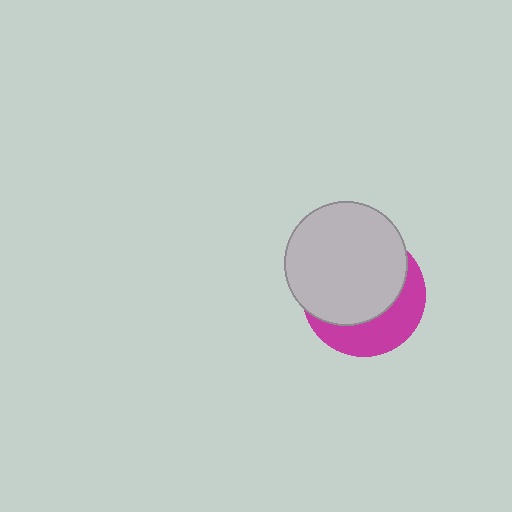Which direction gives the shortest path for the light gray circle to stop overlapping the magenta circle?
Moving toward the upper-left gives the shortest separation.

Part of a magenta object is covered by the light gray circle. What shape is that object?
It is a circle.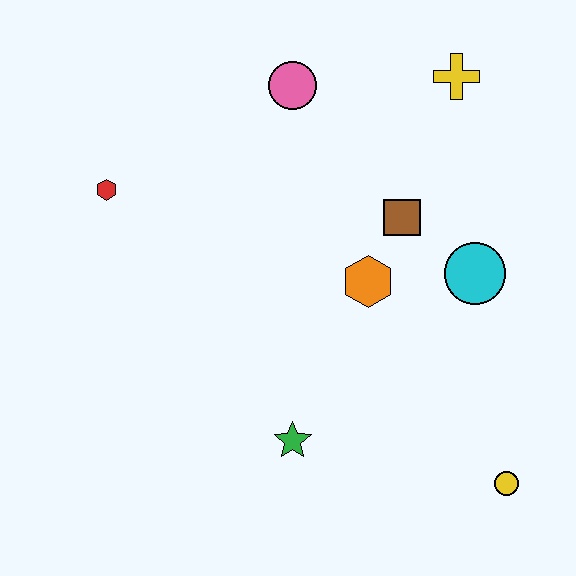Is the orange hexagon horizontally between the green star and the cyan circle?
Yes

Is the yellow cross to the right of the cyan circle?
No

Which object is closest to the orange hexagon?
The brown square is closest to the orange hexagon.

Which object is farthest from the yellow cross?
The yellow circle is farthest from the yellow cross.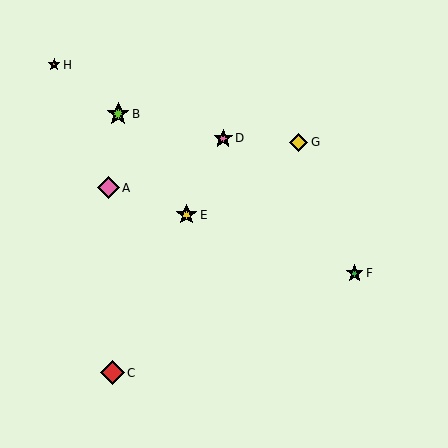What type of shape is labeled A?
Shape A is a pink diamond.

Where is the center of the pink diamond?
The center of the pink diamond is at (108, 188).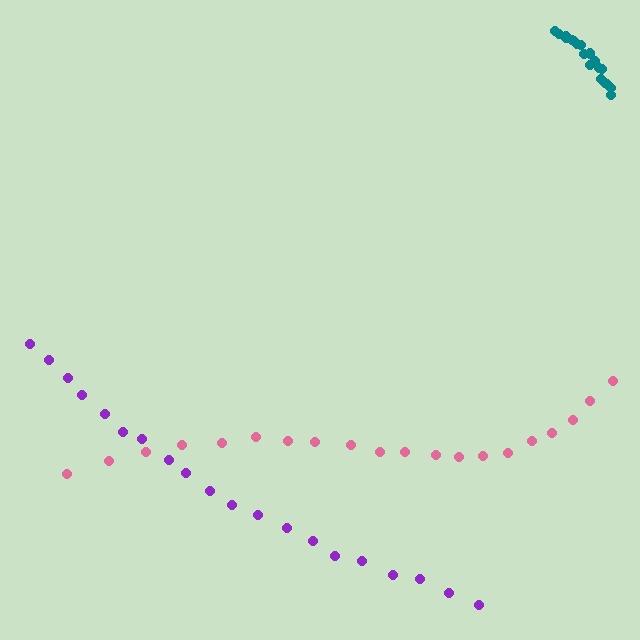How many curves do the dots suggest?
There are 3 distinct paths.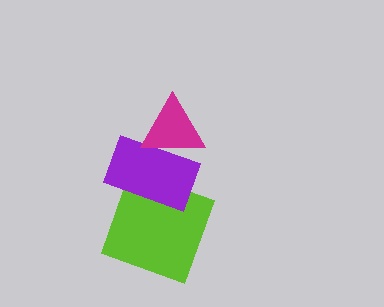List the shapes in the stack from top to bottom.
From top to bottom: the magenta triangle, the purple rectangle, the lime square.